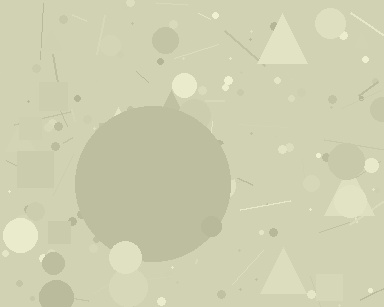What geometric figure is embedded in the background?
A circle is embedded in the background.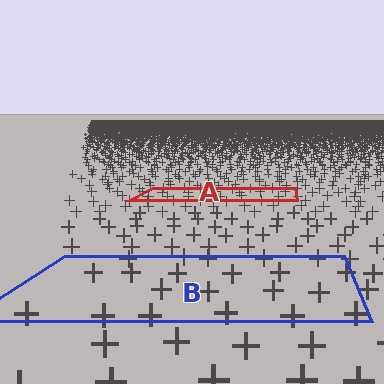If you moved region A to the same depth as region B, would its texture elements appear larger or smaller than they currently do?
They would appear larger. At a closer depth, the same texture elements are projected at a bigger on-screen size.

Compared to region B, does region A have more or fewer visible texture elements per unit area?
Region A has more texture elements per unit area — they are packed more densely because it is farther away.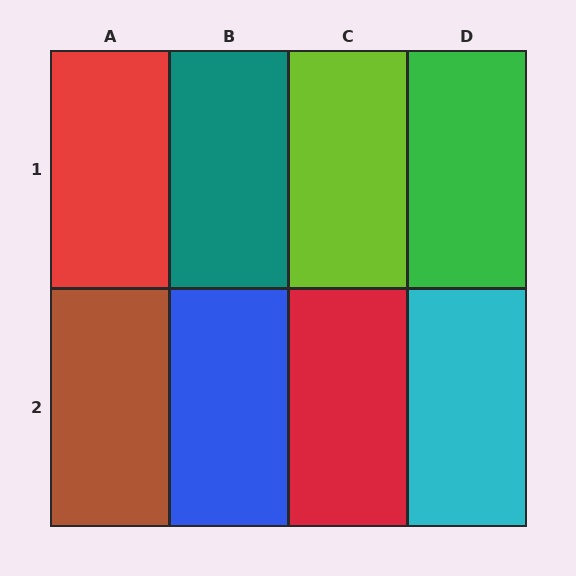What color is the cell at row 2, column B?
Blue.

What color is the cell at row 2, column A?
Brown.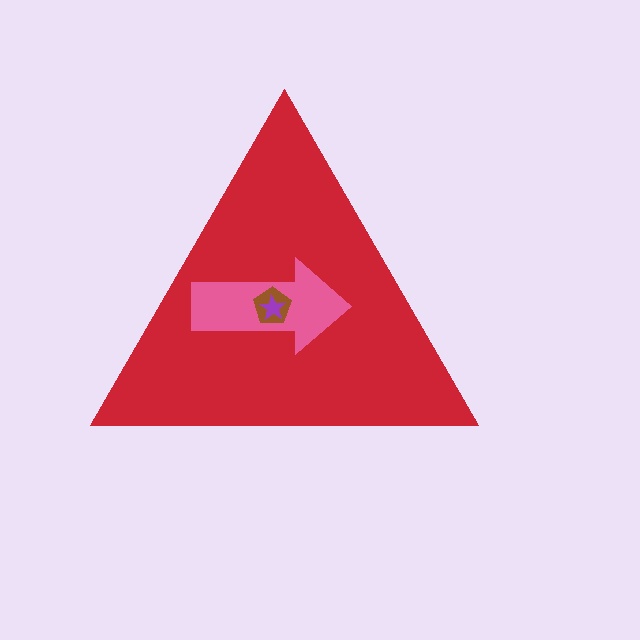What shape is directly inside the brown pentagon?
The purple star.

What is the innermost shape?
The purple star.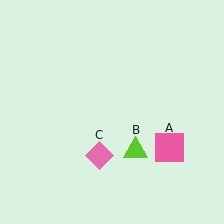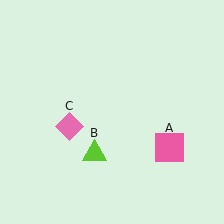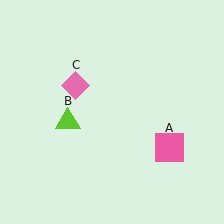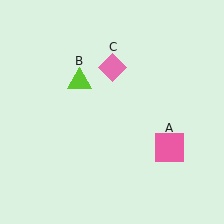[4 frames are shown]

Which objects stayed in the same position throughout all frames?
Pink square (object A) remained stationary.